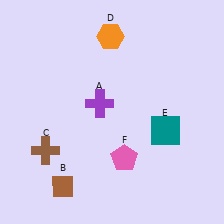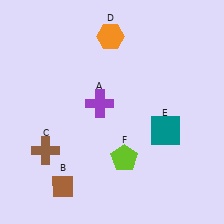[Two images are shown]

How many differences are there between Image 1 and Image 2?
There is 1 difference between the two images.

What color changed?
The pentagon (F) changed from pink in Image 1 to lime in Image 2.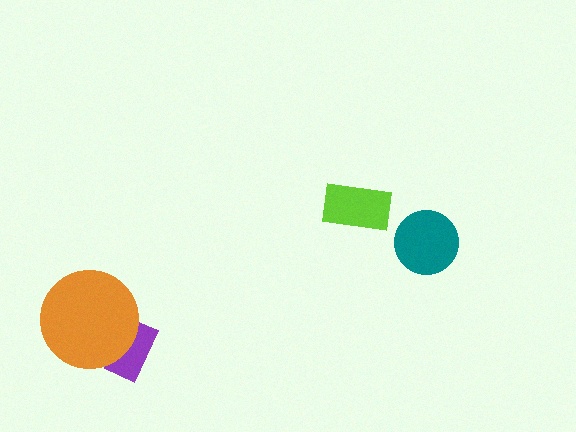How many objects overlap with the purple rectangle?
1 object overlaps with the purple rectangle.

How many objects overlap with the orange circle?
1 object overlaps with the orange circle.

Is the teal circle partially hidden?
No, no other shape covers it.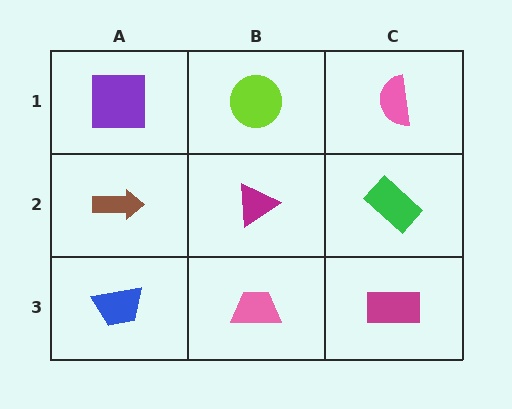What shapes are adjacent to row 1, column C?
A green rectangle (row 2, column C), a lime circle (row 1, column B).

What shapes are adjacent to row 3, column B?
A magenta triangle (row 2, column B), a blue trapezoid (row 3, column A), a magenta rectangle (row 3, column C).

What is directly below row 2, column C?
A magenta rectangle.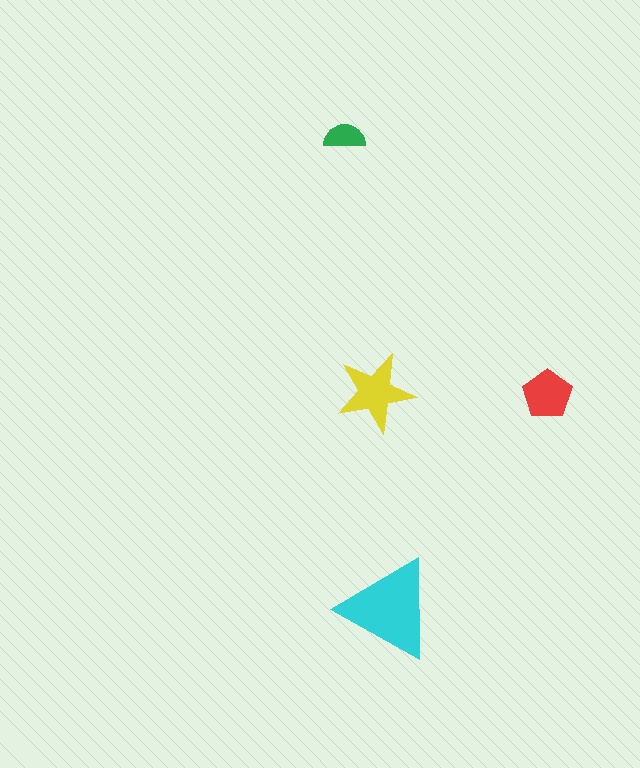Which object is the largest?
The cyan triangle.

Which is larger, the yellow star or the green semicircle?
The yellow star.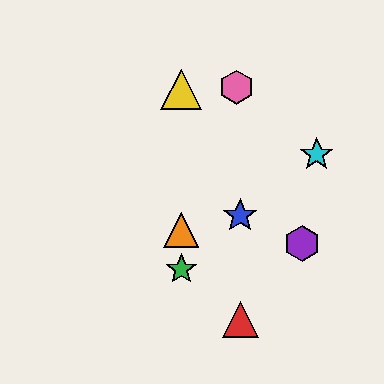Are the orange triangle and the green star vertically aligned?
Yes, both are at x≈181.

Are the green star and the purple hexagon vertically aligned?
No, the green star is at x≈181 and the purple hexagon is at x≈302.